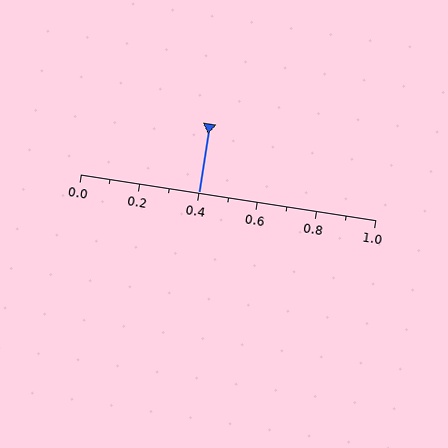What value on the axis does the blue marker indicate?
The marker indicates approximately 0.4.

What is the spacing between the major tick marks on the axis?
The major ticks are spaced 0.2 apart.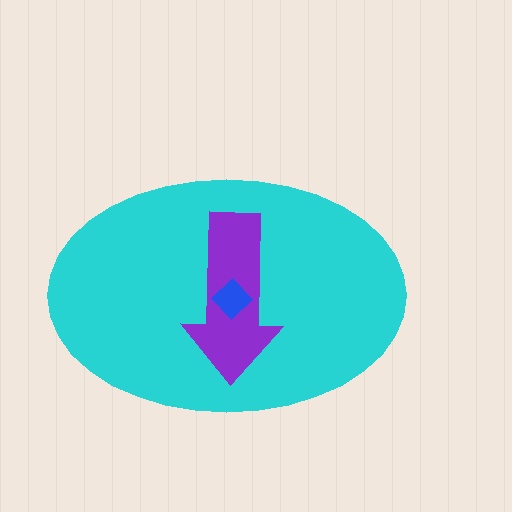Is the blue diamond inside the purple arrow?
Yes.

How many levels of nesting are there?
3.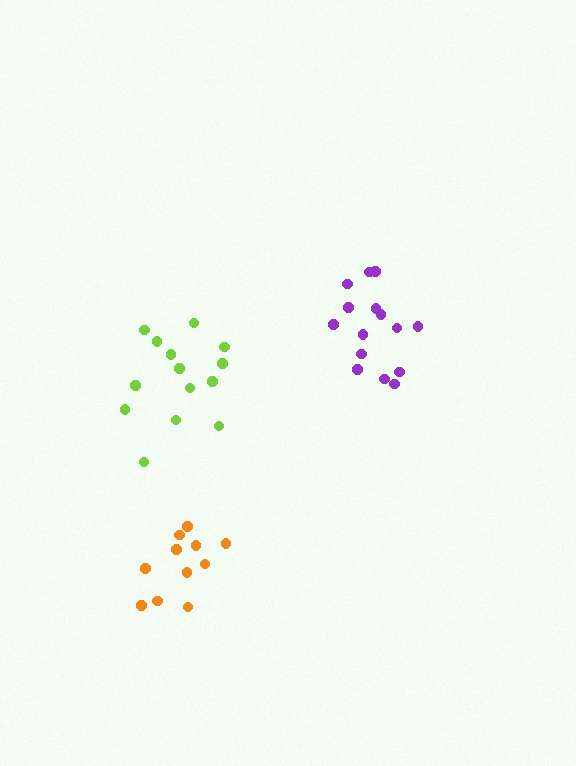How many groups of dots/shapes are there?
There are 3 groups.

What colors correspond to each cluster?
The clusters are colored: orange, lime, purple.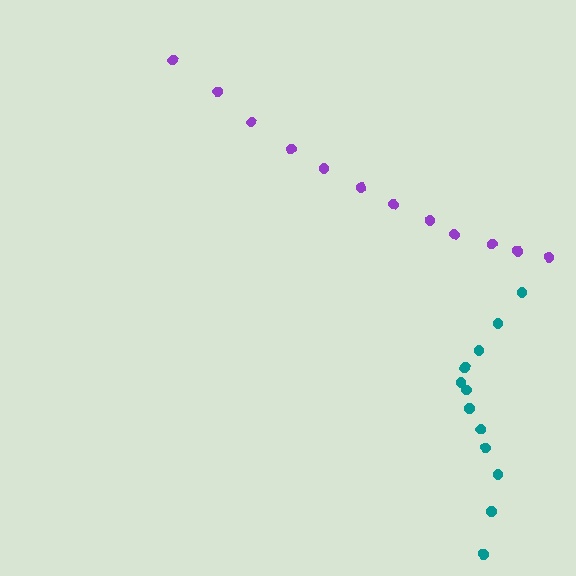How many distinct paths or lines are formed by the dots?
There are 2 distinct paths.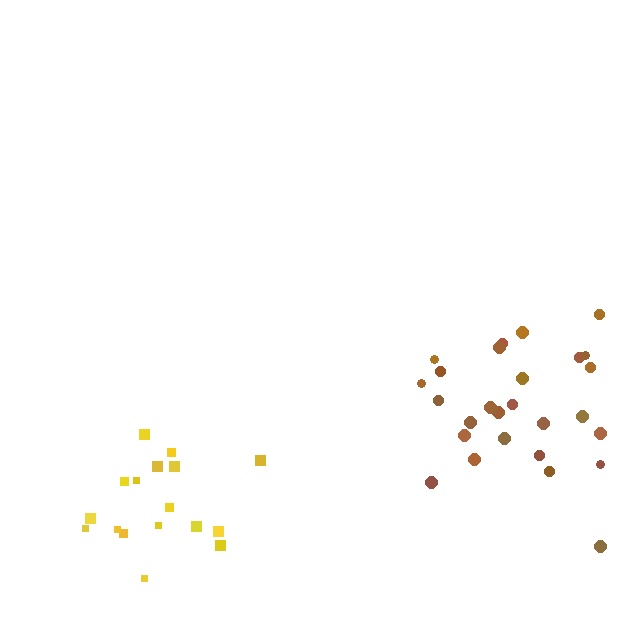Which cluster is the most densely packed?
Brown.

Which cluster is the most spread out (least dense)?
Yellow.